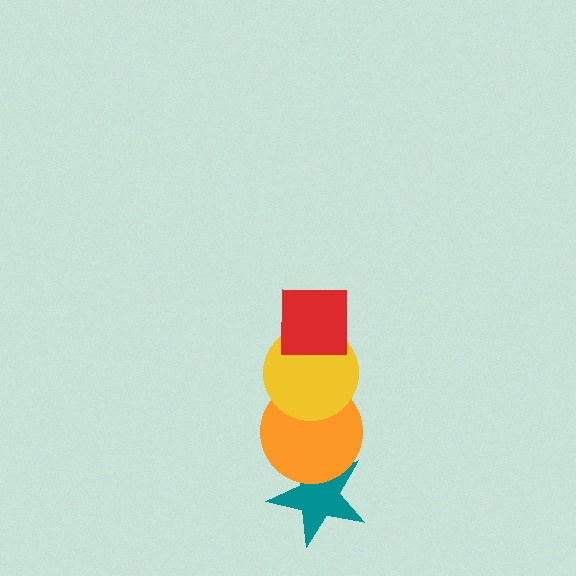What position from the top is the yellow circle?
The yellow circle is 2nd from the top.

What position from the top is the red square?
The red square is 1st from the top.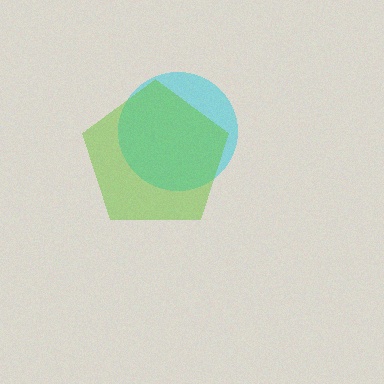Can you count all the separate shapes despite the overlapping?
Yes, there are 2 separate shapes.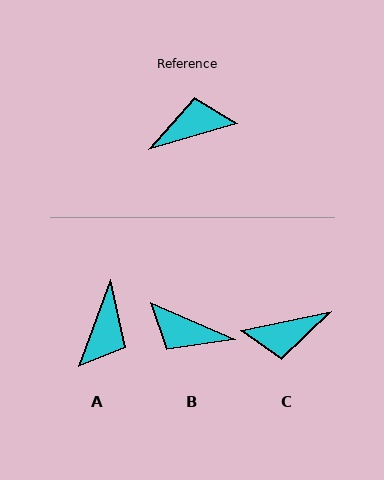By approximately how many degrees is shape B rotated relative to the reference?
Approximately 140 degrees counter-clockwise.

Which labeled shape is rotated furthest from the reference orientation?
C, about 175 degrees away.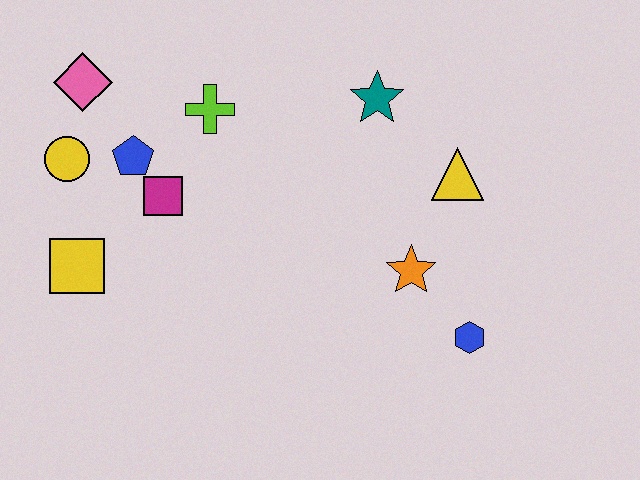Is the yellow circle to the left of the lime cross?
Yes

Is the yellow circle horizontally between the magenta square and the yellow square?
No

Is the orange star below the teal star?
Yes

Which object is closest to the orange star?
The blue hexagon is closest to the orange star.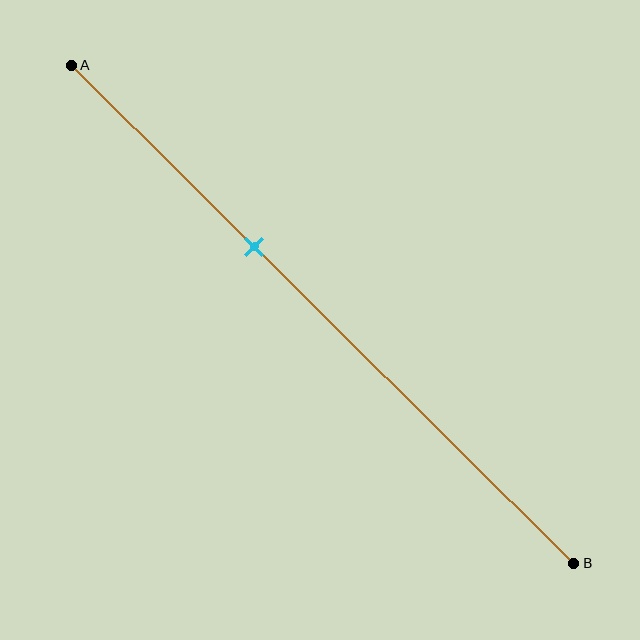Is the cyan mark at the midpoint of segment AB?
No, the mark is at about 35% from A, not at the 50% midpoint.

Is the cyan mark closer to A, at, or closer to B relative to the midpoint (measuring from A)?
The cyan mark is closer to point A than the midpoint of segment AB.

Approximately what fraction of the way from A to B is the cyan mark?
The cyan mark is approximately 35% of the way from A to B.